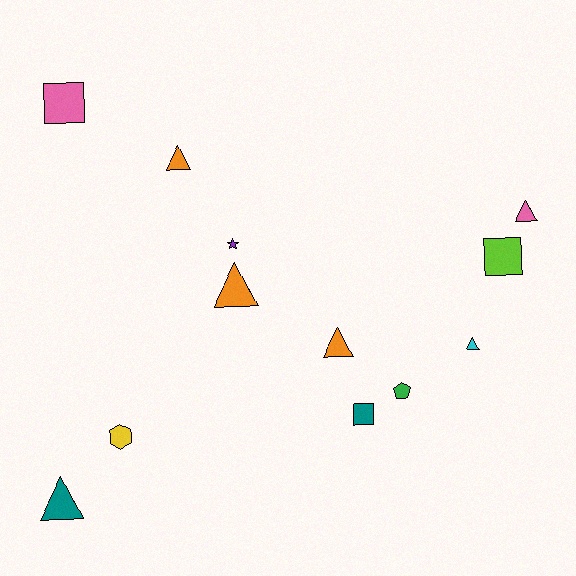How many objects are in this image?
There are 12 objects.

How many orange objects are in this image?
There are 3 orange objects.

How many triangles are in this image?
There are 6 triangles.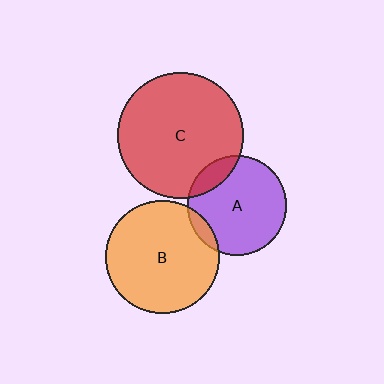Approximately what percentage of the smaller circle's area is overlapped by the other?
Approximately 15%.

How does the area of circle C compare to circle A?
Approximately 1.6 times.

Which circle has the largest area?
Circle C (red).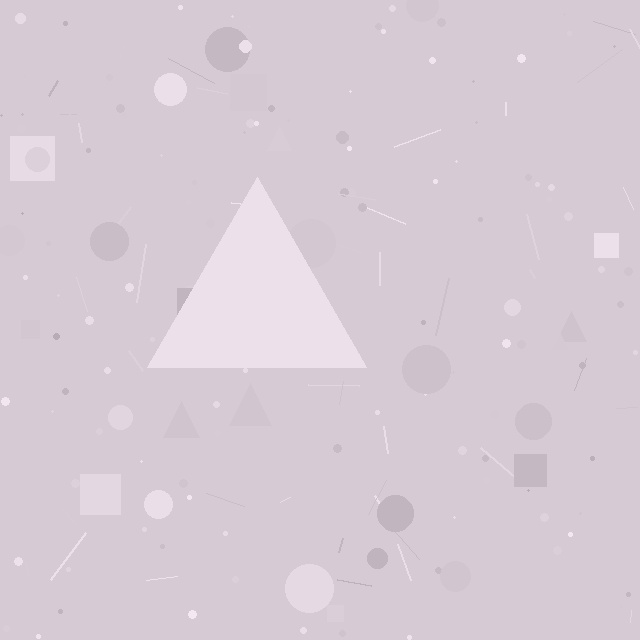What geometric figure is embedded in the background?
A triangle is embedded in the background.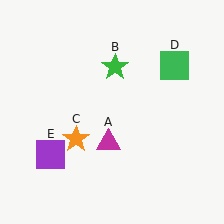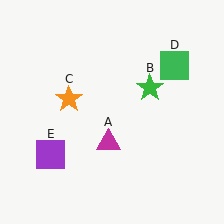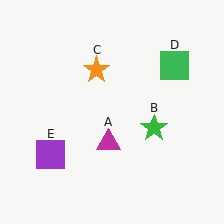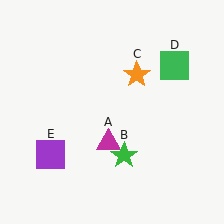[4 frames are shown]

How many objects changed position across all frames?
2 objects changed position: green star (object B), orange star (object C).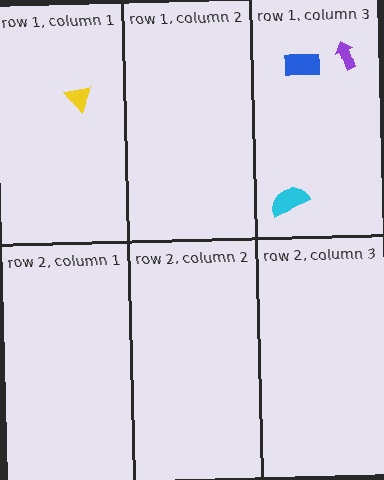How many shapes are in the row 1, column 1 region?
1.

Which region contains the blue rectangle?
The row 1, column 3 region.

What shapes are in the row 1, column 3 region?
The purple arrow, the blue rectangle, the cyan semicircle.